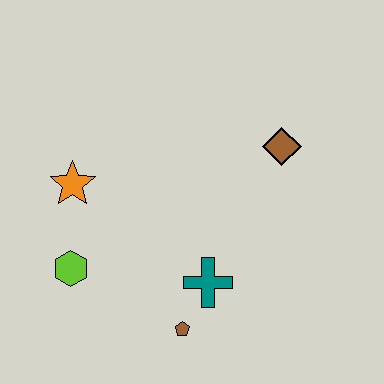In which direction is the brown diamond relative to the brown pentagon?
The brown diamond is above the brown pentagon.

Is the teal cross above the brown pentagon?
Yes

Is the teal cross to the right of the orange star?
Yes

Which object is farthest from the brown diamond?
The lime hexagon is farthest from the brown diamond.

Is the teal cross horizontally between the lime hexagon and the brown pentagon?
No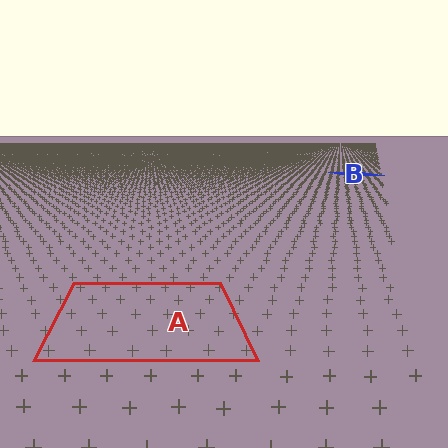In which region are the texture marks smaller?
The texture marks are smaller in region B, because it is farther away.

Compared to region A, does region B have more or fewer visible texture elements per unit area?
Region B has more texture elements per unit area — they are packed more densely because it is farther away.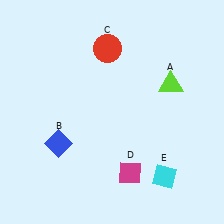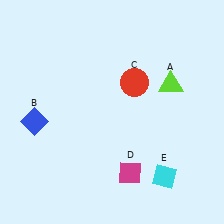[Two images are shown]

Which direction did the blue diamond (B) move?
The blue diamond (B) moved left.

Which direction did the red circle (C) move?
The red circle (C) moved down.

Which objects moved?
The objects that moved are: the blue diamond (B), the red circle (C).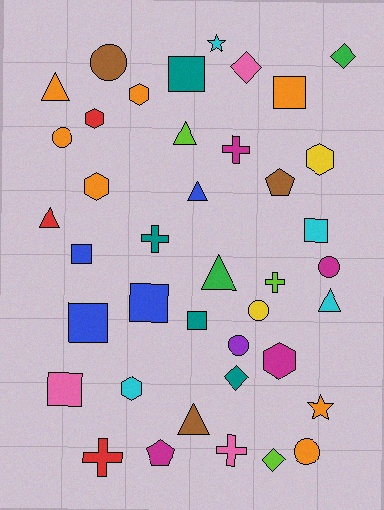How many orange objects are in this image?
There are 7 orange objects.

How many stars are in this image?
There are 2 stars.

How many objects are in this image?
There are 40 objects.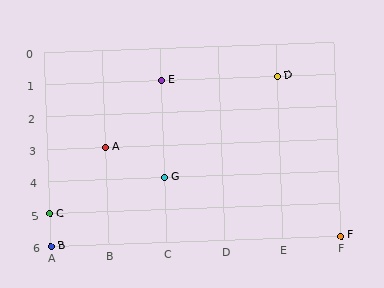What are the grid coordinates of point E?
Point E is at grid coordinates (C, 1).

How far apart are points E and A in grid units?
Points E and A are 1 column and 2 rows apart (about 2.2 grid units diagonally).